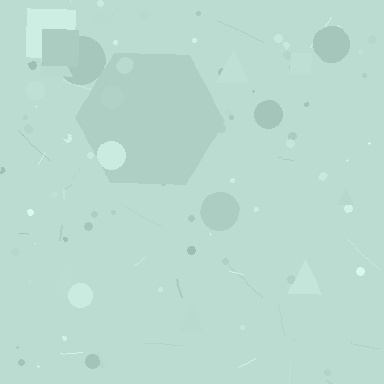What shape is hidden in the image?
A hexagon is hidden in the image.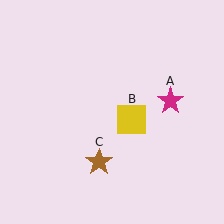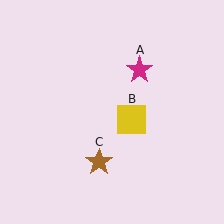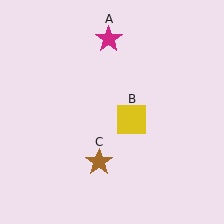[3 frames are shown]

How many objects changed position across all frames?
1 object changed position: magenta star (object A).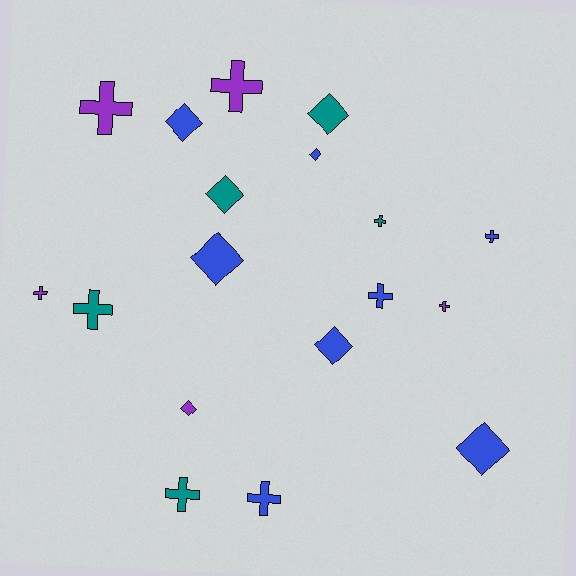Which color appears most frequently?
Blue, with 8 objects.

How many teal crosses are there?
There are 3 teal crosses.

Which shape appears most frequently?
Cross, with 10 objects.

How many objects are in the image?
There are 18 objects.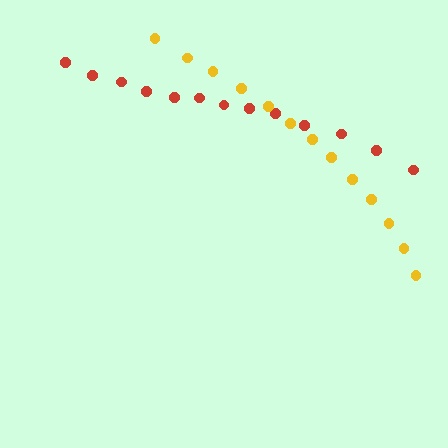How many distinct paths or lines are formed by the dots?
There are 2 distinct paths.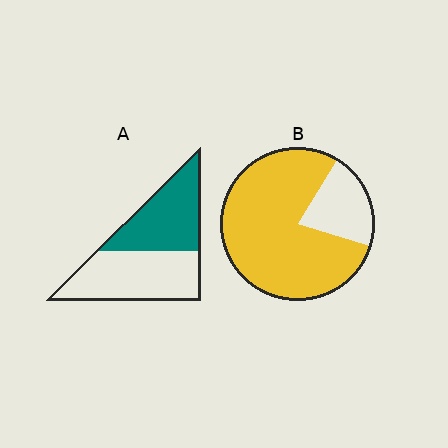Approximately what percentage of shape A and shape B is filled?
A is approximately 45% and B is approximately 80%.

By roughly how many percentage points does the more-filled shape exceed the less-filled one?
By roughly 35 percentage points (B over A).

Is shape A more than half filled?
No.